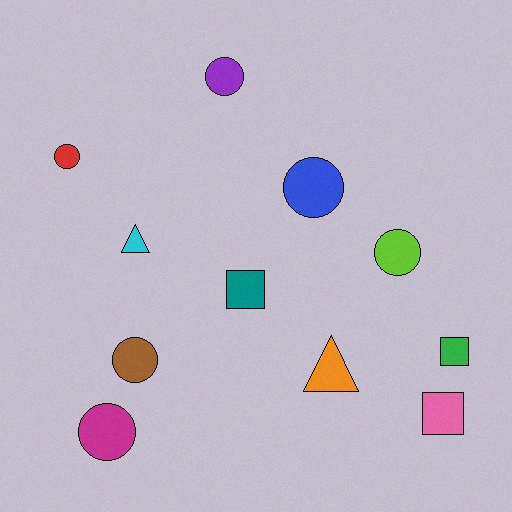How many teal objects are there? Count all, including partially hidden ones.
There is 1 teal object.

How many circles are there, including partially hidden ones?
There are 6 circles.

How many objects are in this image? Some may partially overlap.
There are 11 objects.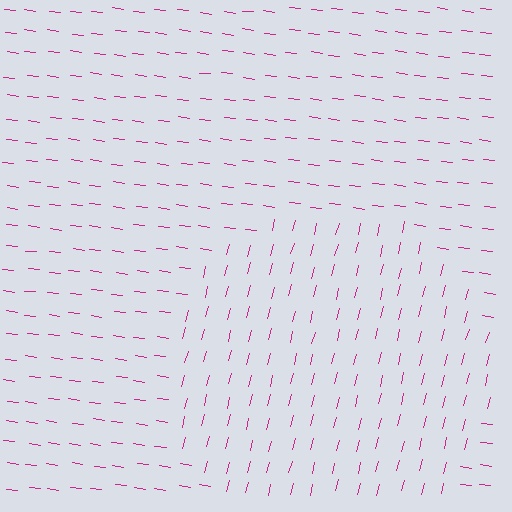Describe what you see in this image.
The image is filled with small magenta line segments. A circle region in the image has lines oriented differently from the surrounding lines, creating a visible texture boundary.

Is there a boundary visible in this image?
Yes, there is a texture boundary formed by a change in line orientation.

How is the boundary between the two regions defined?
The boundary is defined purely by a change in line orientation (approximately 82 degrees difference). All lines are the same color and thickness.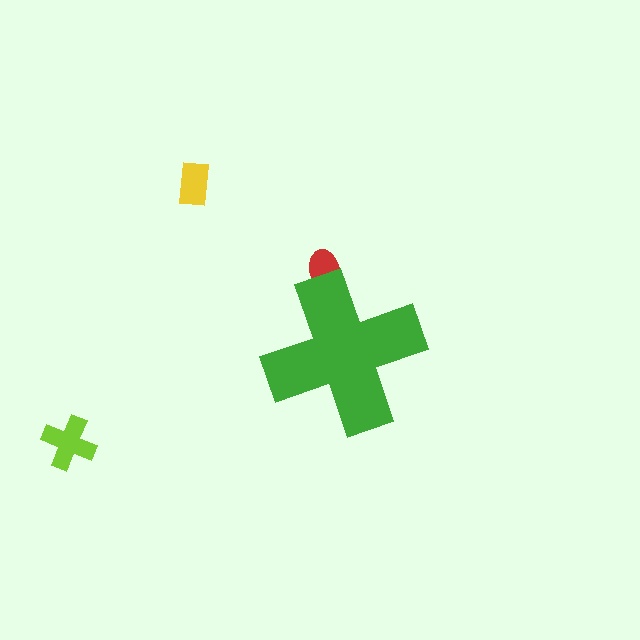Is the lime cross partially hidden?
No, the lime cross is fully visible.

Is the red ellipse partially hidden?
Yes, the red ellipse is partially hidden behind the green cross.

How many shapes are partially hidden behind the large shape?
1 shape is partially hidden.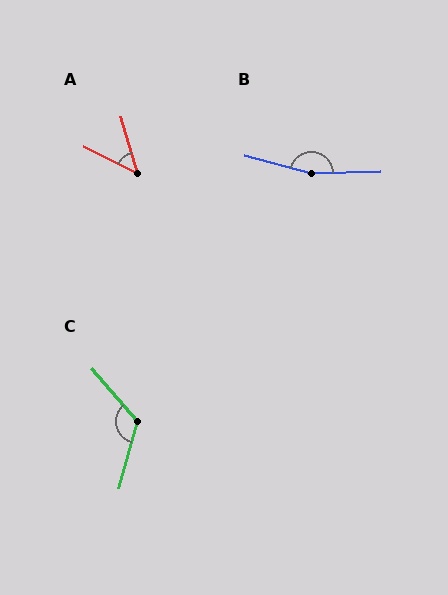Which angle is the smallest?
A, at approximately 47 degrees.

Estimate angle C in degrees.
Approximately 123 degrees.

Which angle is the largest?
B, at approximately 163 degrees.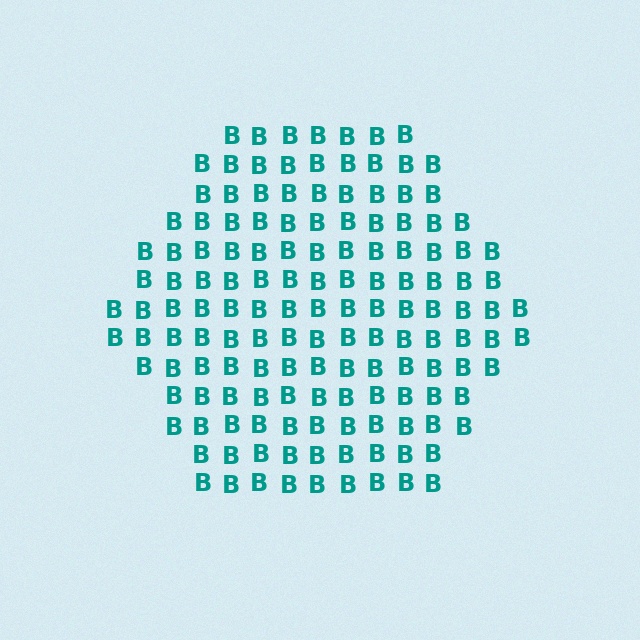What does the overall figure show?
The overall figure shows a hexagon.